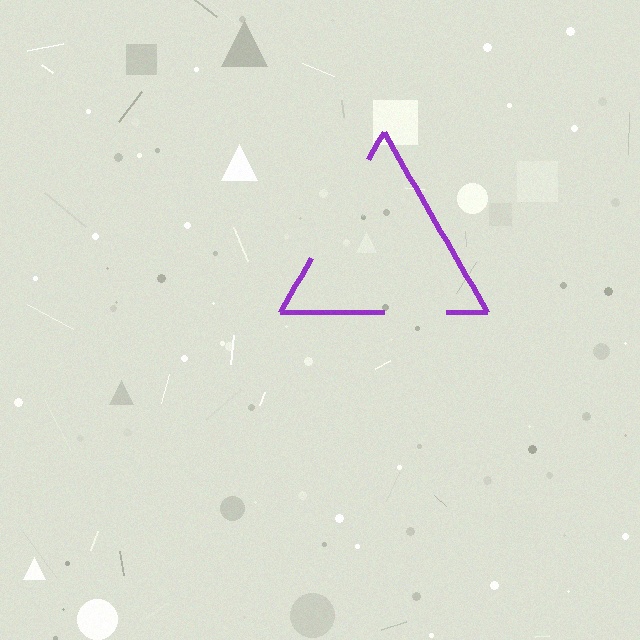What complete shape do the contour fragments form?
The contour fragments form a triangle.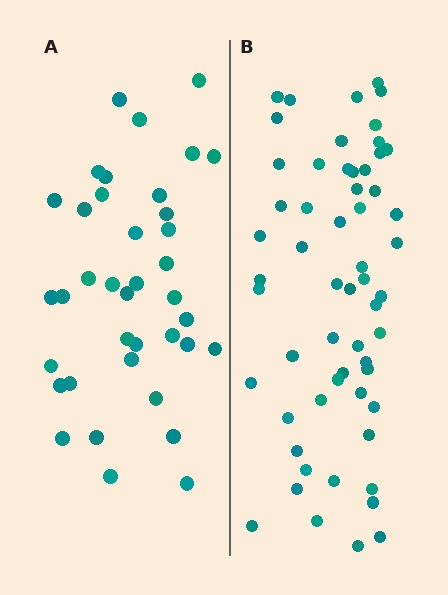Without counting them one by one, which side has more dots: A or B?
Region B (the right region) has more dots.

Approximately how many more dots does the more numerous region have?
Region B has approximately 20 more dots than region A.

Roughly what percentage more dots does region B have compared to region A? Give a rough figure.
About 55% more.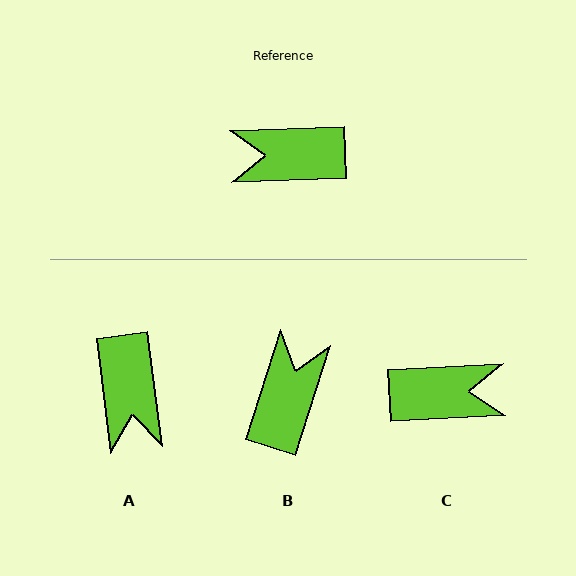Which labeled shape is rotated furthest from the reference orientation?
C, about 179 degrees away.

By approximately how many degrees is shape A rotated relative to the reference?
Approximately 95 degrees counter-clockwise.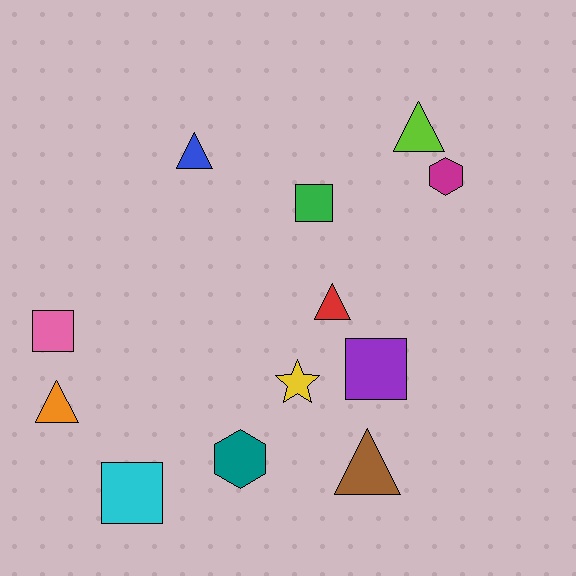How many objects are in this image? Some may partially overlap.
There are 12 objects.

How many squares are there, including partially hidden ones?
There are 4 squares.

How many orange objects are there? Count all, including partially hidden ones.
There is 1 orange object.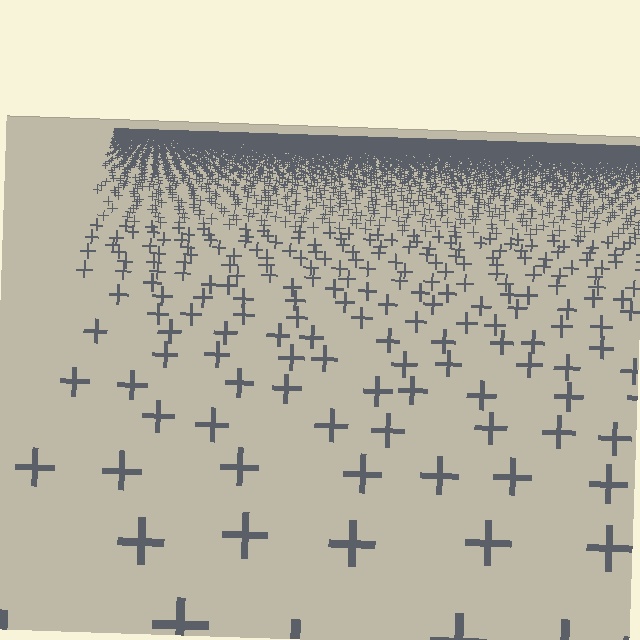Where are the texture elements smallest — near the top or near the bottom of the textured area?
Near the top.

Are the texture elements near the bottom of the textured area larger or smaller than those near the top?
Larger. Near the bottom, elements are closer to the viewer and appear at a bigger on-screen size.